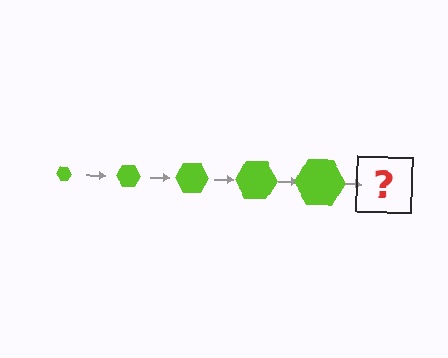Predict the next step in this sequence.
The next step is a lime hexagon, larger than the previous one.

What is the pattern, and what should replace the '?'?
The pattern is that the hexagon gets progressively larger each step. The '?' should be a lime hexagon, larger than the previous one.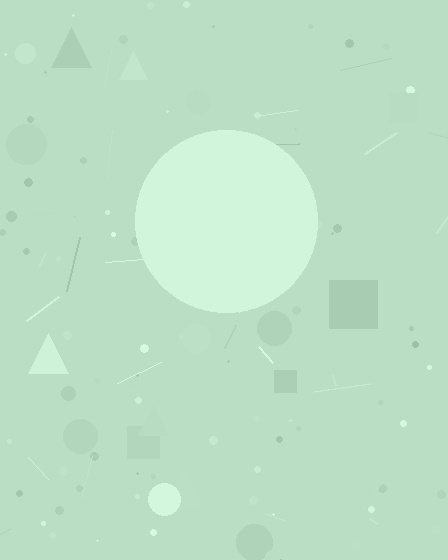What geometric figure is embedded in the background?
A circle is embedded in the background.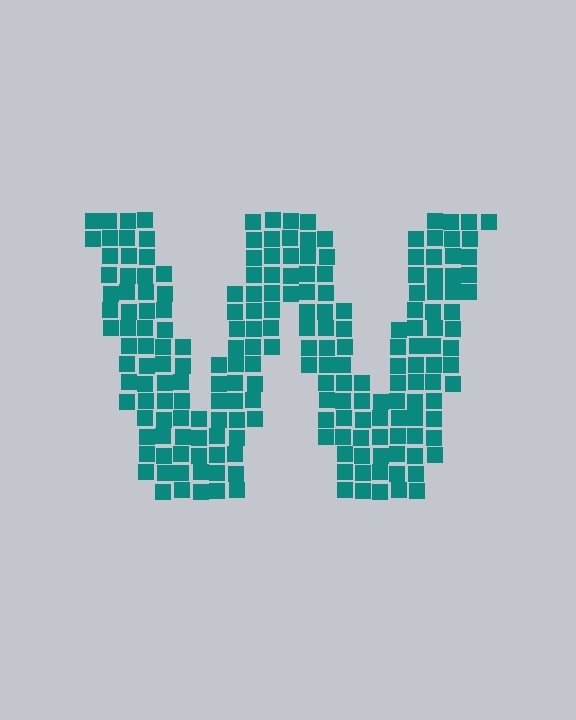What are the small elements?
The small elements are squares.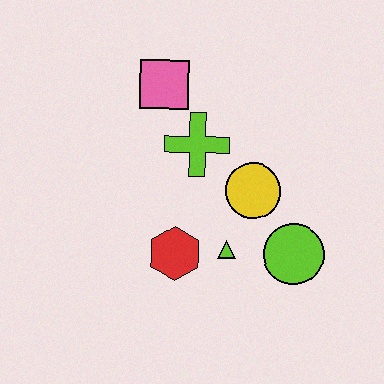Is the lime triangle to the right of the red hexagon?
Yes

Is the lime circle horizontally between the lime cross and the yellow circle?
No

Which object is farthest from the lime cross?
The lime circle is farthest from the lime cross.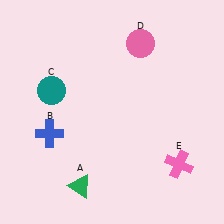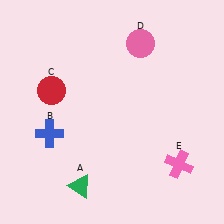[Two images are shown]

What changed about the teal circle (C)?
In Image 1, C is teal. In Image 2, it changed to red.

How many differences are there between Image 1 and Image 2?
There is 1 difference between the two images.